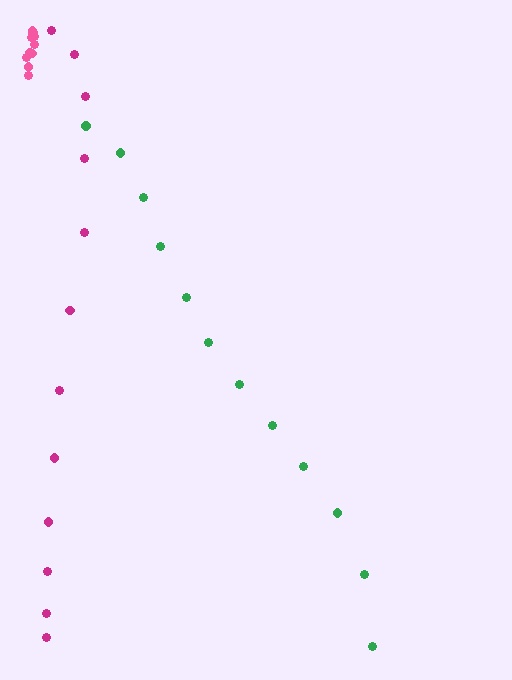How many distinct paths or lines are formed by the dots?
There are 3 distinct paths.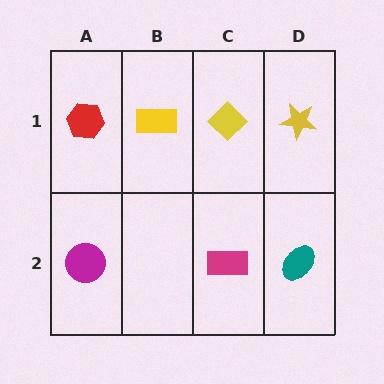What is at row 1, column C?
A yellow diamond.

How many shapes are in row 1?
4 shapes.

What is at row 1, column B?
A yellow rectangle.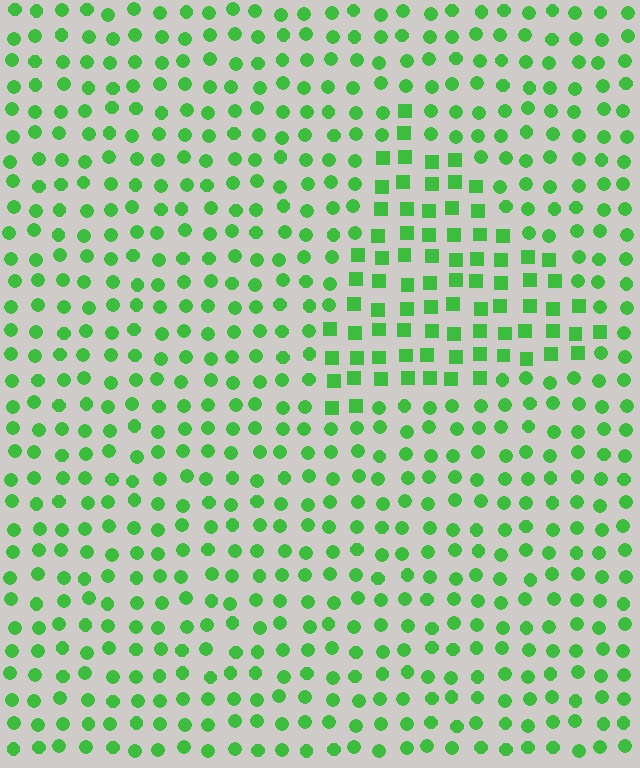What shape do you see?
I see a triangle.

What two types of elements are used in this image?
The image uses squares inside the triangle region and circles outside it.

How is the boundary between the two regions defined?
The boundary is defined by a change in element shape: squares inside vs. circles outside. All elements share the same color and spacing.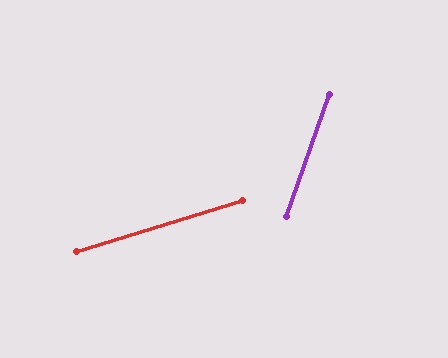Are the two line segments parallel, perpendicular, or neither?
Neither parallel nor perpendicular — they differ by about 53°.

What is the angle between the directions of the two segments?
Approximately 53 degrees.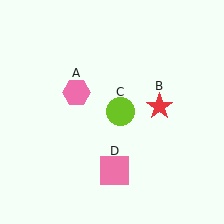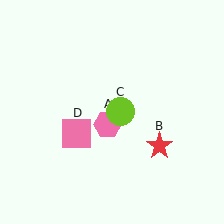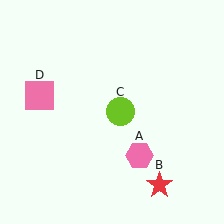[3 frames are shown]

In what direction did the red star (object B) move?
The red star (object B) moved down.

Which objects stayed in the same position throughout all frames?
Lime circle (object C) remained stationary.